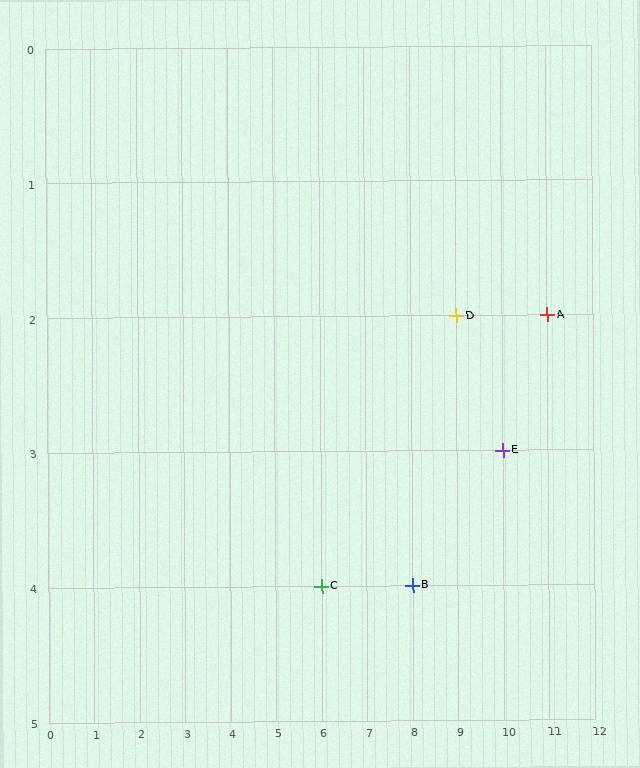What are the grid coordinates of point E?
Point E is at grid coordinates (10, 3).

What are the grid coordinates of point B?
Point B is at grid coordinates (8, 4).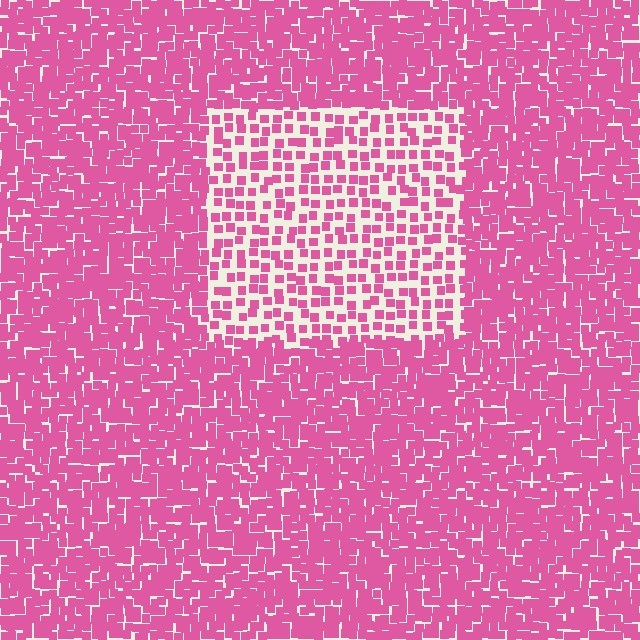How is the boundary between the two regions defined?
The boundary is defined by a change in element density (approximately 2.2x ratio). All elements are the same color, size, and shape.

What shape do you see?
I see a rectangle.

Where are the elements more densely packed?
The elements are more densely packed outside the rectangle boundary.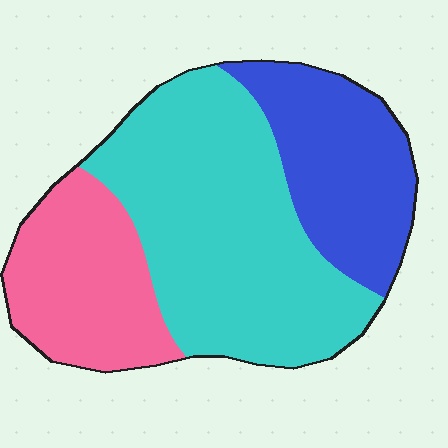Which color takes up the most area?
Cyan, at roughly 50%.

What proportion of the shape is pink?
Pink takes up less than a quarter of the shape.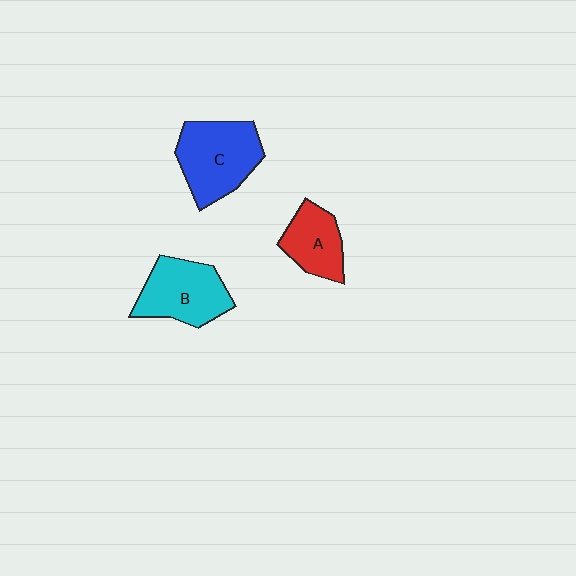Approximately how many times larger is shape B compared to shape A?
Approximately 1.4 times.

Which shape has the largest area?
Shape C (blue).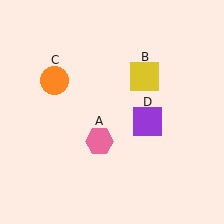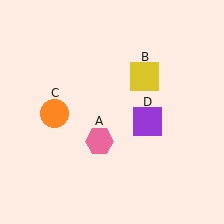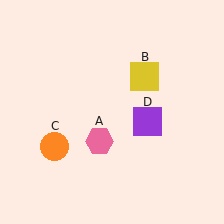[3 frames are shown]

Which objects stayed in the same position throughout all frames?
Pink hexagon (object A) and yellow square (object B) and purple square (object D) remained stationary.